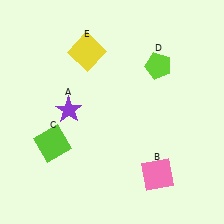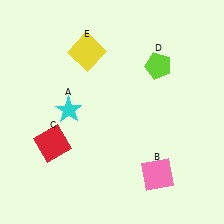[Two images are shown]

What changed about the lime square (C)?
In Image 1, C is lime. In Image 2, it changed to red.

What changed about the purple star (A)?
In Image 1, A is purple. In Image 2, it changed to cyan.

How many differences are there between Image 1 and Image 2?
There are 2 differences between the two images.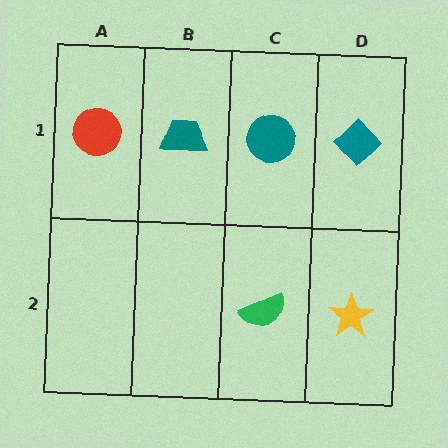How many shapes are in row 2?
2 shapes.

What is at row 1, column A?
A red circle.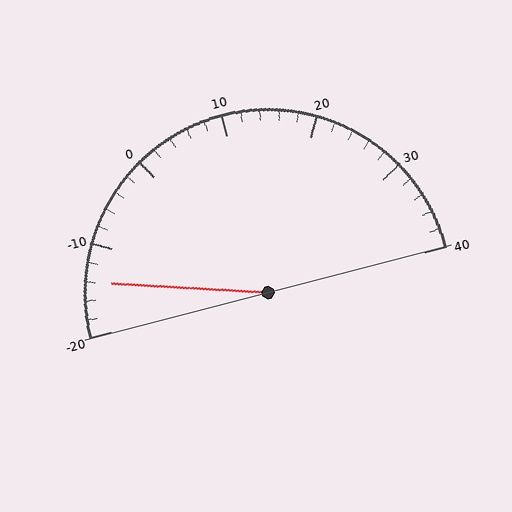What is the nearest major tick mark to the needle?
The nearest major tick mark is -10.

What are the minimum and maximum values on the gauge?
The gauge ranges from -20 to 40.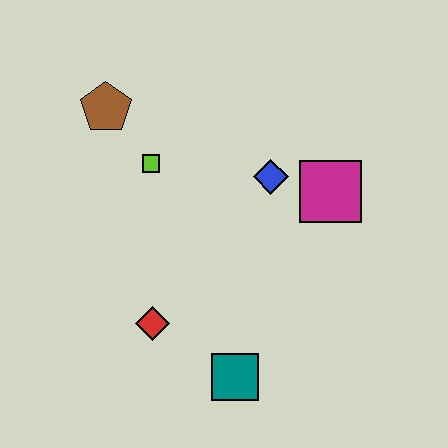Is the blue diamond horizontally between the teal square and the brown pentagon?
No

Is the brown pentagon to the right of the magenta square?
No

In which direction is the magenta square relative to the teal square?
The magenta square is above the teal square.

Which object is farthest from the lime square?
The teal square is farthest from the lime square.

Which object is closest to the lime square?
The brown pentagon is closest to the lime square.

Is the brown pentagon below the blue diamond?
No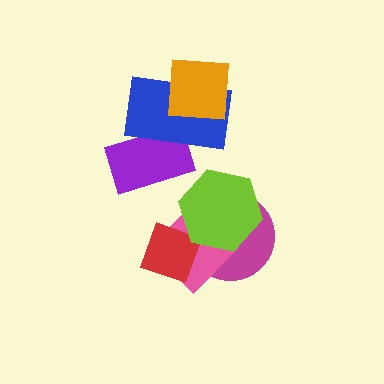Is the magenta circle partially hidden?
Yes, it is partially covered by another shape.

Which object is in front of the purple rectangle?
The blue rectangle is in front of the purple rectangle.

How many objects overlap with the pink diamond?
3 objects overlap with the pink diamond.